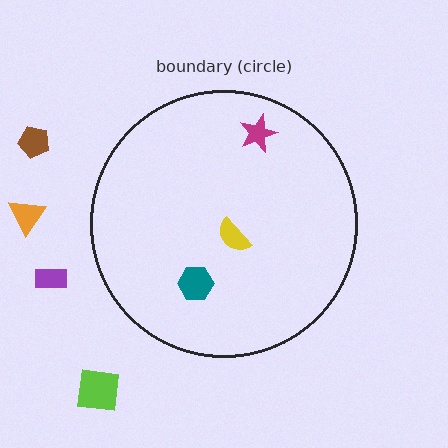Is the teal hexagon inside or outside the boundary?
Inside.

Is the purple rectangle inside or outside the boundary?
Outside.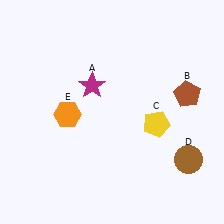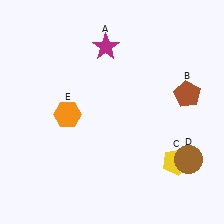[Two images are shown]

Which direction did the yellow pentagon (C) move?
The yellow pentagon (C) moved down.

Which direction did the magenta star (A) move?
The magenta star (A) moved up.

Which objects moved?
The objects that moved are: the magenta star (A), the yellow pentagon (C).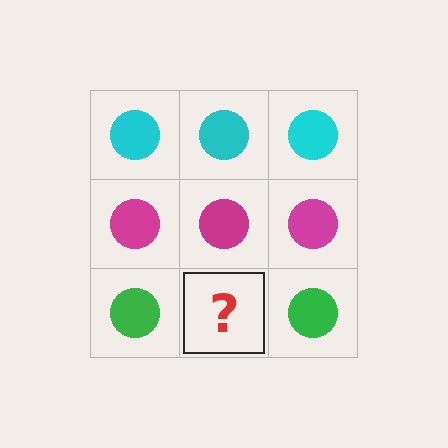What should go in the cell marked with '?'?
The missing cell should contain a green circle.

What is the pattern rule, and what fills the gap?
The rule is that each row has a consistent color. The gap should be filled with a green circle.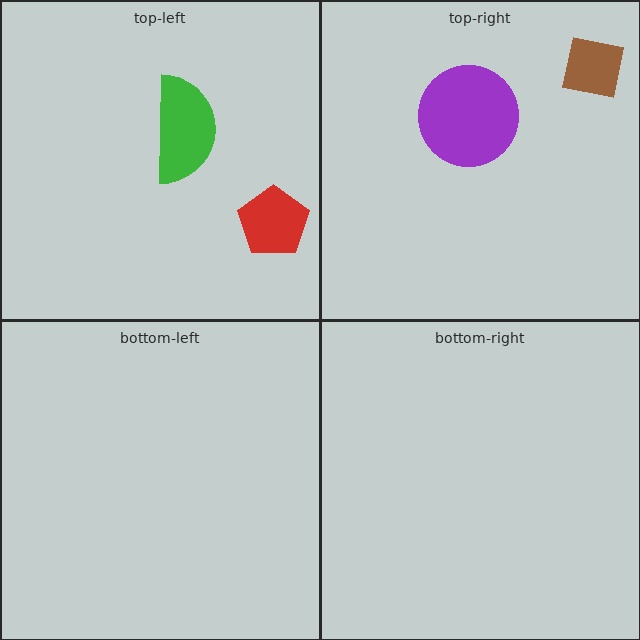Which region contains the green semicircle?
The top-left region.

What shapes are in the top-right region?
The purple circle, the brown square.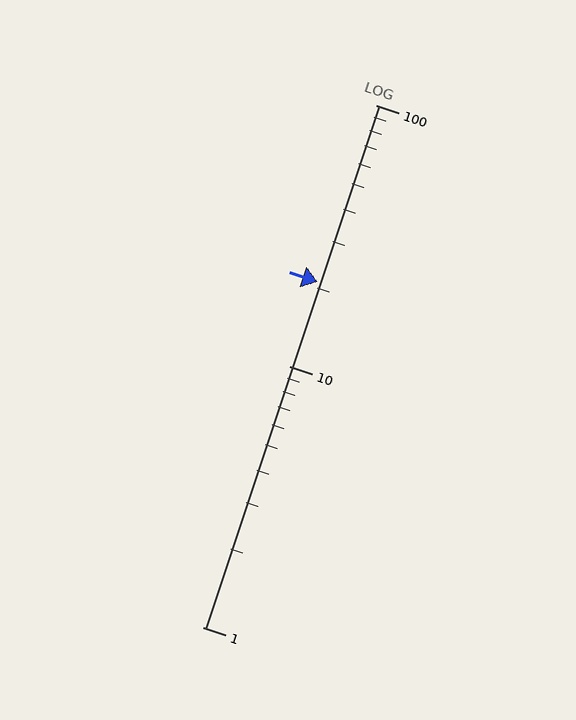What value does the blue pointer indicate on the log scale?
The pointer indicates approximately 21.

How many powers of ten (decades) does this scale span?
The scale spans 2 decades, from 1 to 100.